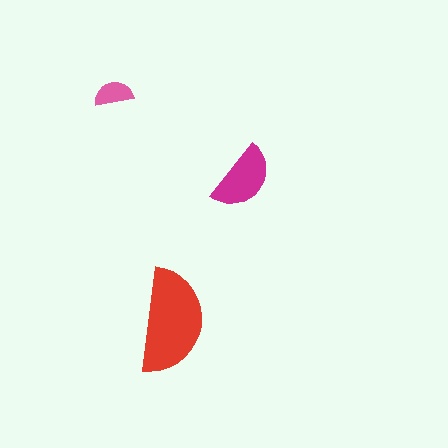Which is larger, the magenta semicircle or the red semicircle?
The red one.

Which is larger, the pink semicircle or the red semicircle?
The red one.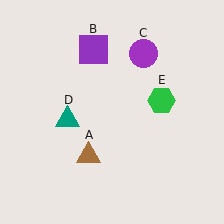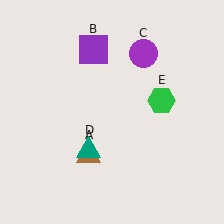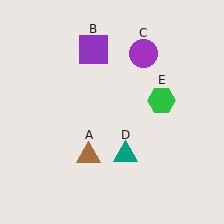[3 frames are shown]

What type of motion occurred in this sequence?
The teal triangle (object D) rotated counterclockwise around the center of the scene.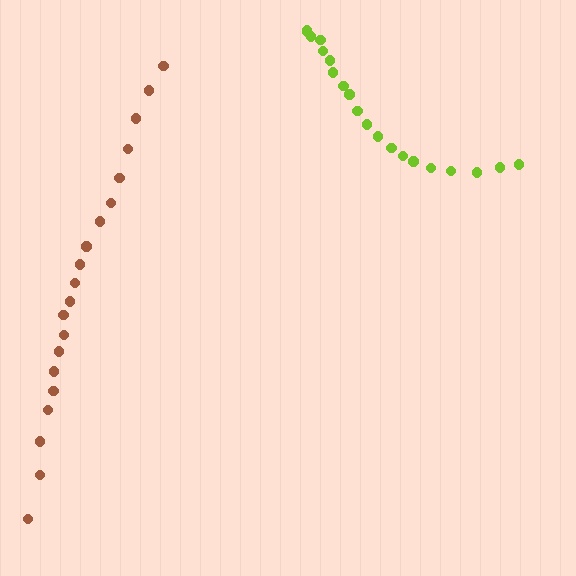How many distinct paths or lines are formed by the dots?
There are 2 distinct paths.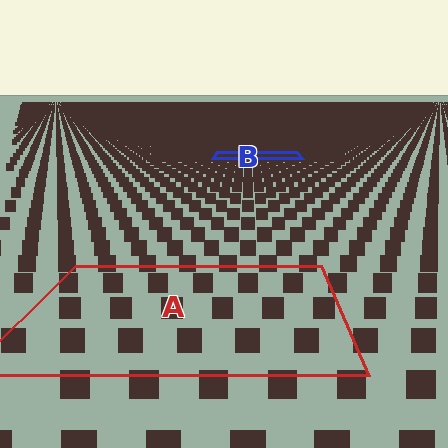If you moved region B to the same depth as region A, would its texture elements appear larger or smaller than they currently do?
They would appear larger. At a closer depth, the same texture elements are projected at a bigger on-screen size.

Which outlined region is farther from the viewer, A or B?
Region B is farther from the viewer — the texture elements inside it appear smaller and more densely packed.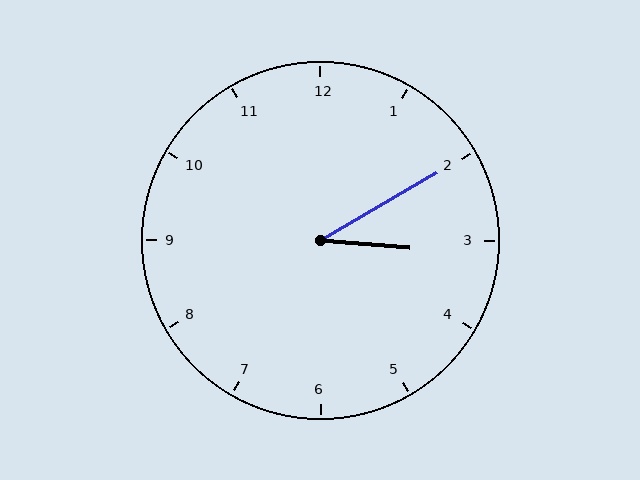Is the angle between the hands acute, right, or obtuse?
It is acute.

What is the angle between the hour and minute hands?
Approximately 35 degrees.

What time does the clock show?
3:10.